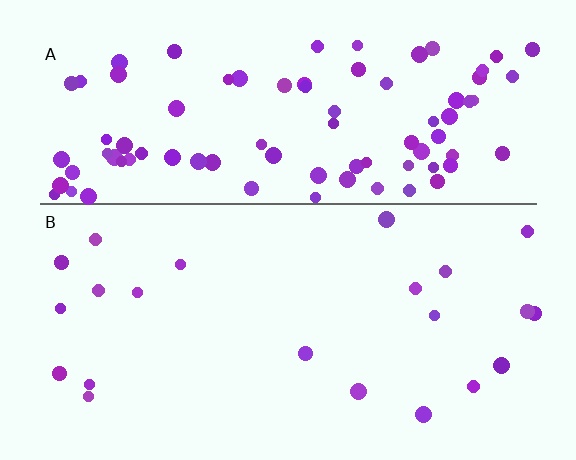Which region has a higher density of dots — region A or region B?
A (the top).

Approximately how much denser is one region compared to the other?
Approximately 4.1× — region A over region B.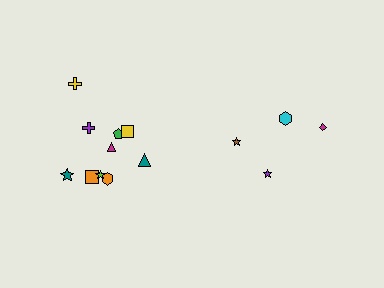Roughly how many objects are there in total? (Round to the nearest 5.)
Roughly 15 objects in total.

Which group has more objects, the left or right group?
The left group.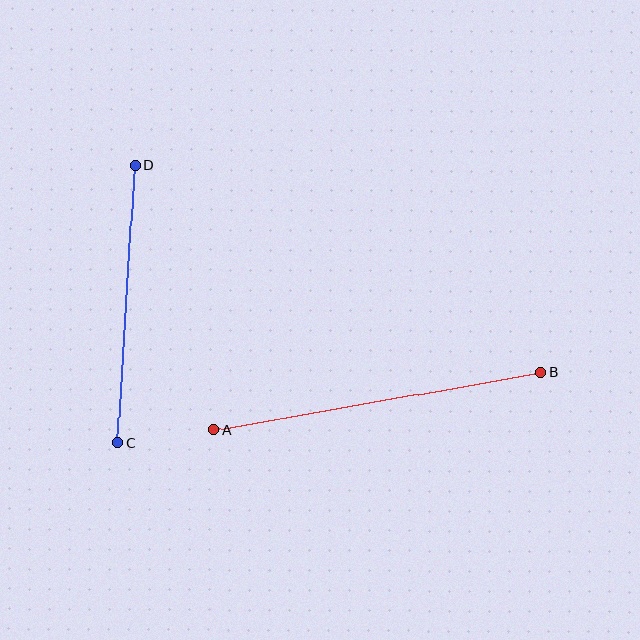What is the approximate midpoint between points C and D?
The midpoint is at approximately (127, 304) pixels.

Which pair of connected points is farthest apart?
Points A and B are farthest apart.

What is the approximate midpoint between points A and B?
The midpoint is at approximately (377, 401) pixels.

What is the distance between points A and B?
The distance is approximately 331 pixels.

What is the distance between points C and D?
The distance is approximately 278 pixels.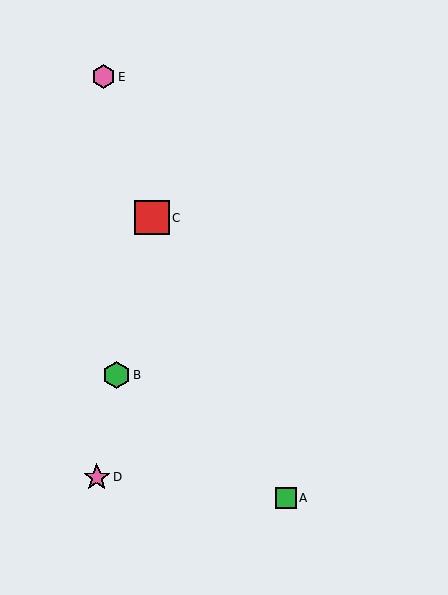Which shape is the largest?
The red square (labeled C) is the largest.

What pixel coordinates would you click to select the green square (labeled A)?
Click at (286, 498) to select the green square A.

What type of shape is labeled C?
Shape C is a red square.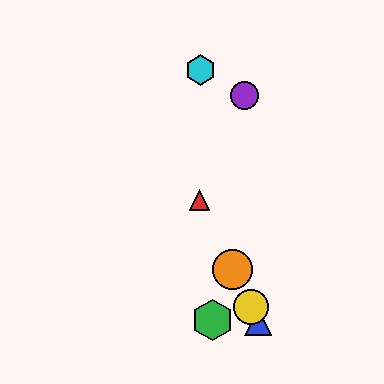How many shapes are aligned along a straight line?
4 shapes (the red triangle, the blue triangle, the yellow circle, the orange circle) are aligned along a straight line.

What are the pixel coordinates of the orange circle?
The orange circle is at (233, 269).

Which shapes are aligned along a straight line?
The red triangle, the blue triangle, the yellow circle, the orange circle are aligned along a straight line.